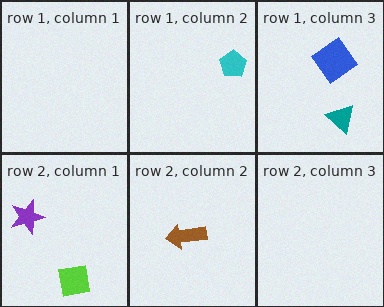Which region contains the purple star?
The row 2, column 1 region.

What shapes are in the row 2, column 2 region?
The brown arrow.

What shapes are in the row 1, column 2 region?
The cyan pentagon.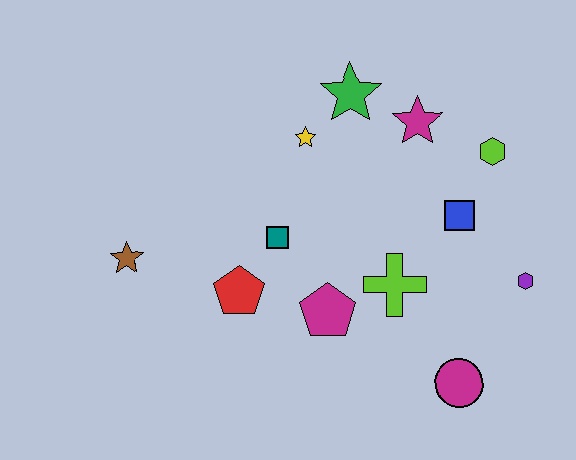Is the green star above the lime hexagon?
Yes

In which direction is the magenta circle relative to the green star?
The magenta circle is below the green star.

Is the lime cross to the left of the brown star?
No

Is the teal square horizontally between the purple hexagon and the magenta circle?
No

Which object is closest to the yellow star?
The green star is closest to the yellow star.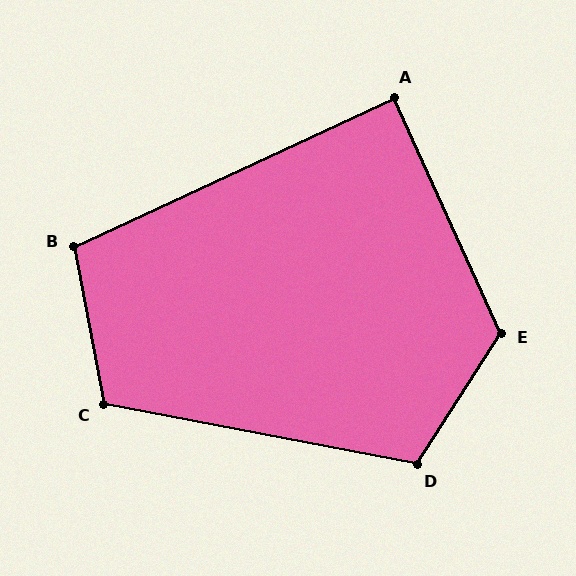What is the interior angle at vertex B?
Approximately 104 degrees (obtuse).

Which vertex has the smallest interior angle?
A, at approximately 89 degrees.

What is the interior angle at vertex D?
Approximately 112 degrees (obtuse).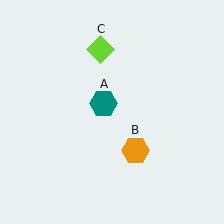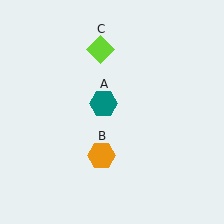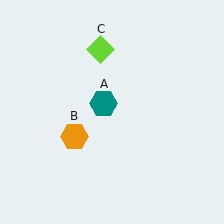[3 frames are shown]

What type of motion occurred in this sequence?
The orange hexagon (object B) rotated clockwise around the center of the scene.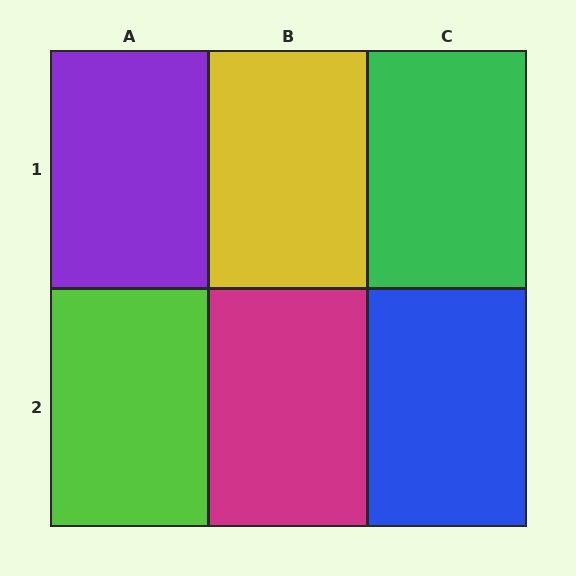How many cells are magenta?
1 cell is magenta.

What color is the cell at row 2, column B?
Magenta.